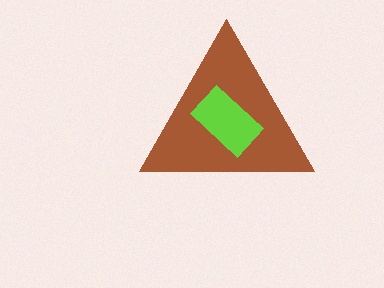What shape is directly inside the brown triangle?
The lime rectangle.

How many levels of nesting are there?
2.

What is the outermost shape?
The brown triangle.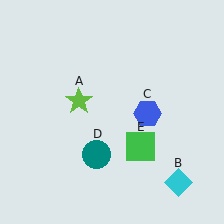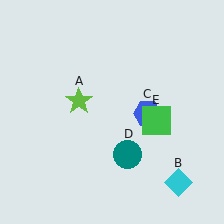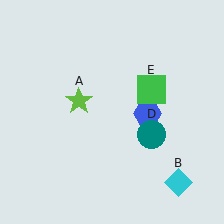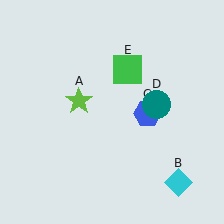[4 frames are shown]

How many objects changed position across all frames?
2 objects changed position: teal circle (object D), green square (object E).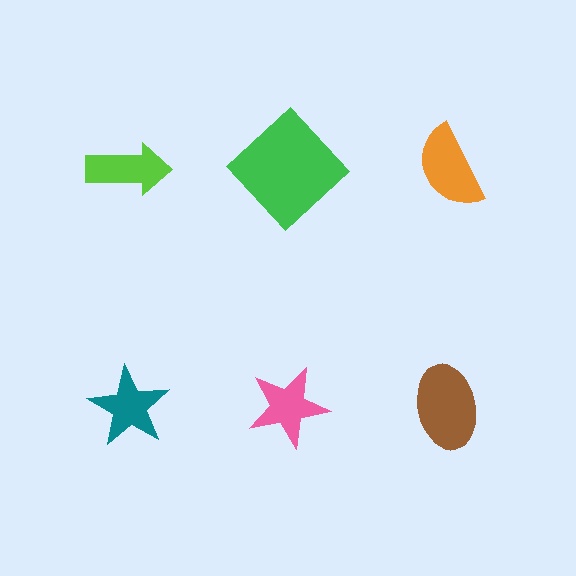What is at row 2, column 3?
A brown ellipse.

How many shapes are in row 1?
3 shapes.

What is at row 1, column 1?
A lime arrow.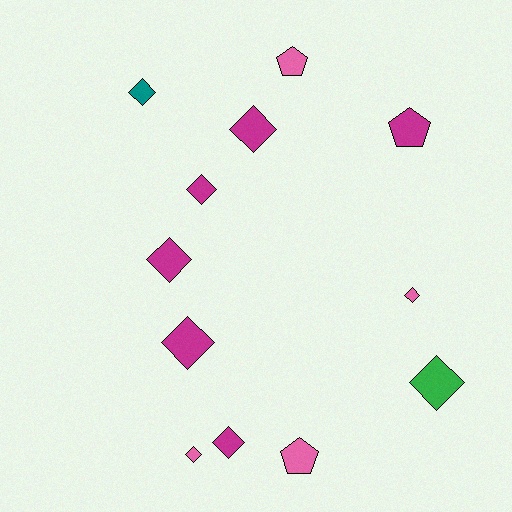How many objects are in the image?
There are 12 objects.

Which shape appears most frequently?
Diamond, with 9 objects.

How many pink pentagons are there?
There are 2 pink pentagons.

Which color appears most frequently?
Magenta, with 6 objects.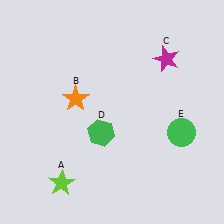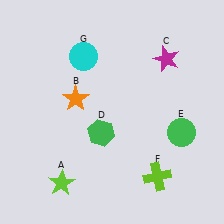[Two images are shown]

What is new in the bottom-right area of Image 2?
A lime cross (F) was added in the bottom-right area of Image 2.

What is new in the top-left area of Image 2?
A cyan circle (G) was added in the top-left area of Image 2.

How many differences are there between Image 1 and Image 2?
There are 2 differences between the two images.